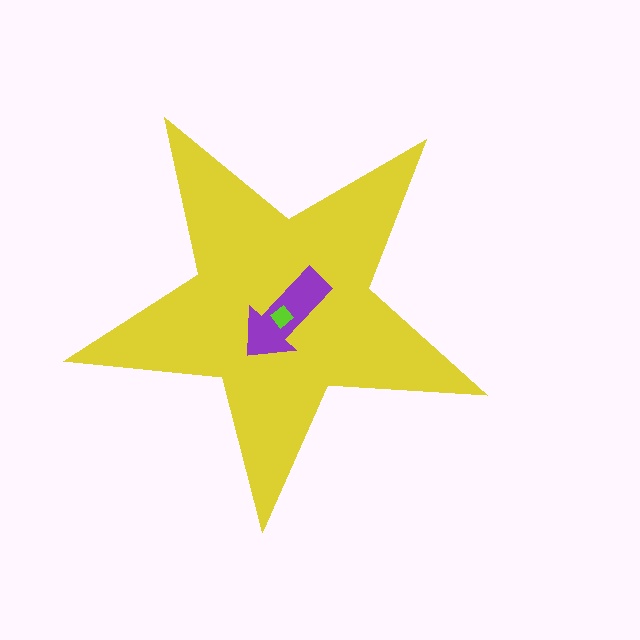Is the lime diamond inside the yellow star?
Yes.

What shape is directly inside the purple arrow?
The lime diamond.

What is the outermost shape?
The yellow star.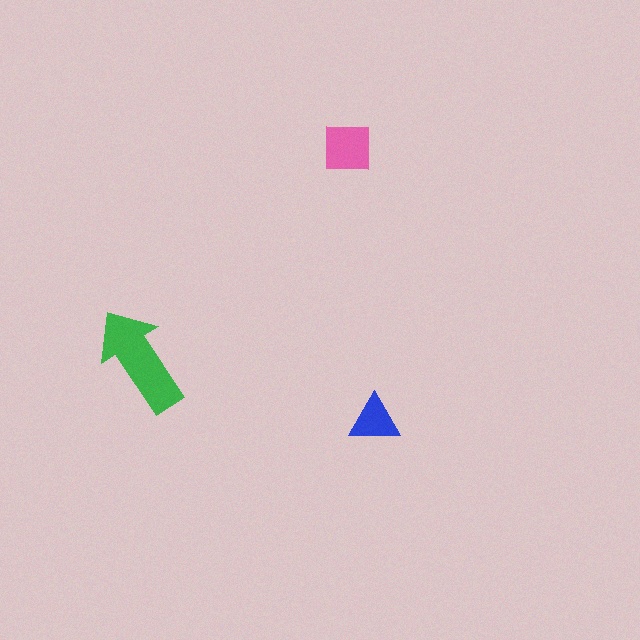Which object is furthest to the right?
The blue triangle is rightmost.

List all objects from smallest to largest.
The blue triangle, the pink square, the green arrow.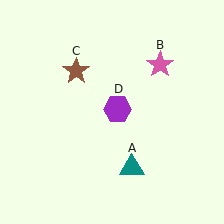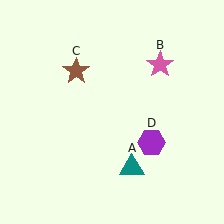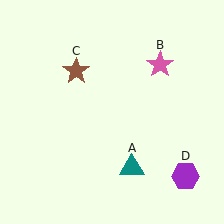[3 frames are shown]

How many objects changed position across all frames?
1 object changed position: purple hexagon (object D).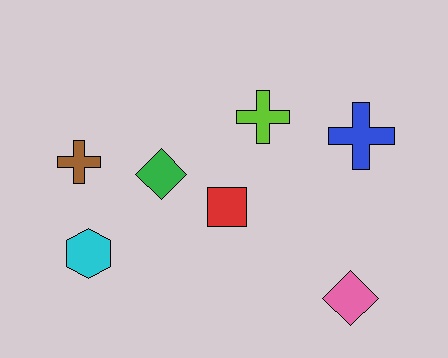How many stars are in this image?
There are no stars.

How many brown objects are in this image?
There is 1 brown object.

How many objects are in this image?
There are 7 objects.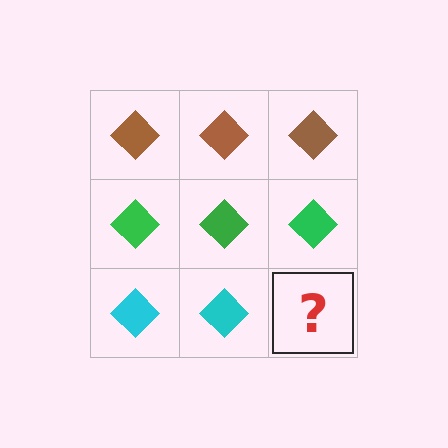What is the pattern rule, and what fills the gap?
The rule is that each row has a consistent color. The gap should be filled with a cyan diamond.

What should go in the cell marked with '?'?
The missing cell should contain a cyan diamond.